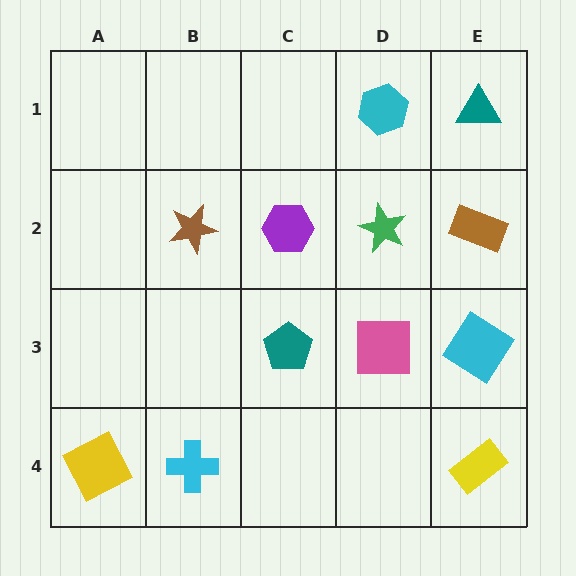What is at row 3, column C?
A teal pentagon.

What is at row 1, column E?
A teal triangle.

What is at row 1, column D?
A cyan hexagon.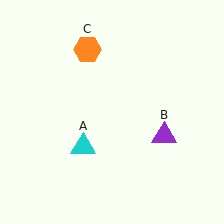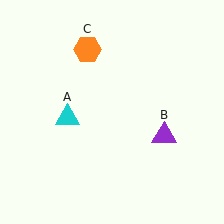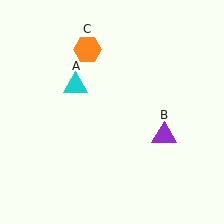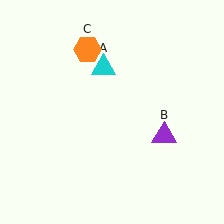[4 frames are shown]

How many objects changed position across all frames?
1 object changed position: cyan triangle (object A).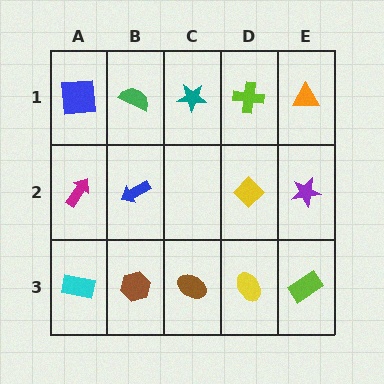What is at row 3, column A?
A cyan rectangle.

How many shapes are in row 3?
5 shapes.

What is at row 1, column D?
A lime cross.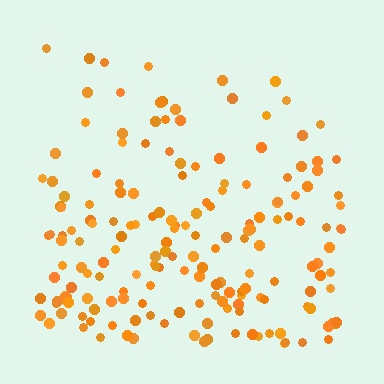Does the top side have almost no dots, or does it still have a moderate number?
Still a moderate number, just noticeably fewer than the bottom.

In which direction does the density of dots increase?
From top to bottom, with the bottom side densest.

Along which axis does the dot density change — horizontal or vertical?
Vertical.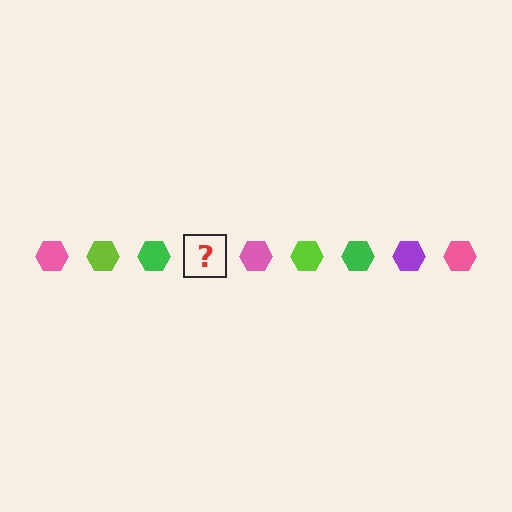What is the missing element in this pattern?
The missing element is a purple hexagon.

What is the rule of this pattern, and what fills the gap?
The rule is that the pattern cycles through pink, lime, green, purple hexagons. The gap should be filled with a purple hexagon.